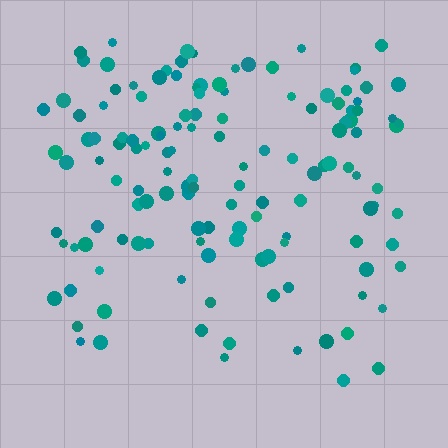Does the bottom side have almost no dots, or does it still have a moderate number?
Still a moderate number, just noticeably fewer than the top.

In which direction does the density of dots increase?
From bottom to top, with the top side densest.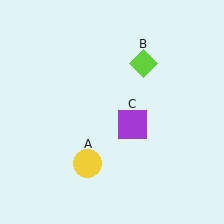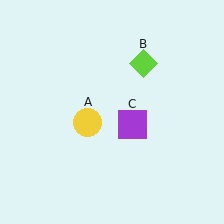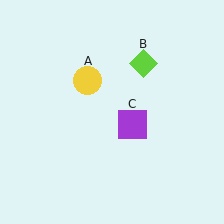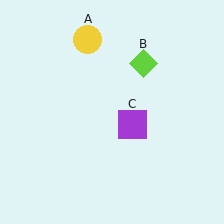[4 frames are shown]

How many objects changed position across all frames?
1 object changed position: yellow circle (object A).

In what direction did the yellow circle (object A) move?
The yellow circle (object A) moved up.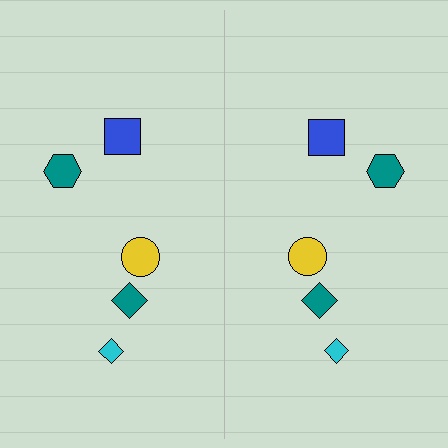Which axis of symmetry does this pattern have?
The pattern has a vertical axis of symmetry running through the center of the image.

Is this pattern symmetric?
Yes, this pattern has bilateral (reflection) symmetry.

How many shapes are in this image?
There are 10 shapes in this image.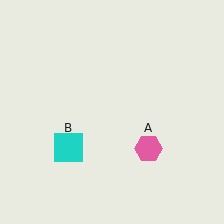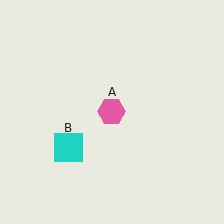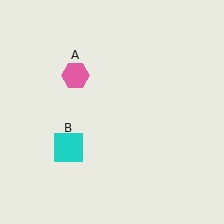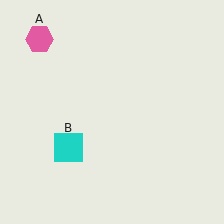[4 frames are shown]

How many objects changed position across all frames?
1 object changed position: pink hexagon (object A).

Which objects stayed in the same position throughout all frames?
Cyan square (object B) remained stationary.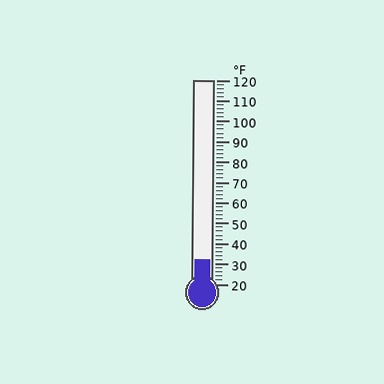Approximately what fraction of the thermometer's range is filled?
The thermometer is filled to approximately 10% of its range.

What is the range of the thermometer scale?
The thermometer scale ranges from 20°F to 120°F.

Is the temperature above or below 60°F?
The temperature is below 60°F.